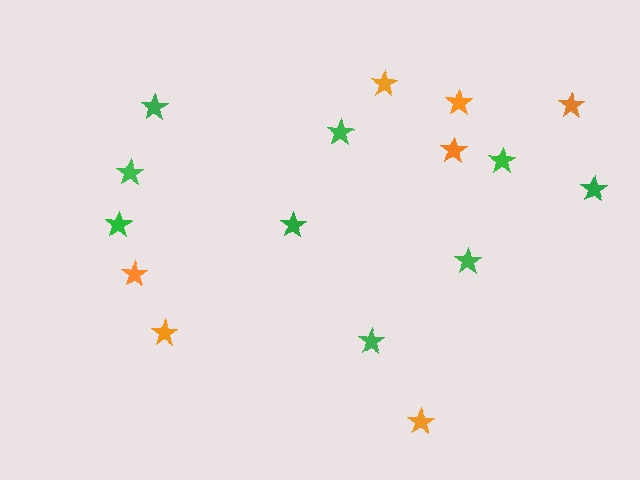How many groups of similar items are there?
There are 2 groups: one group of green stars (9) and one group of orange stars (7).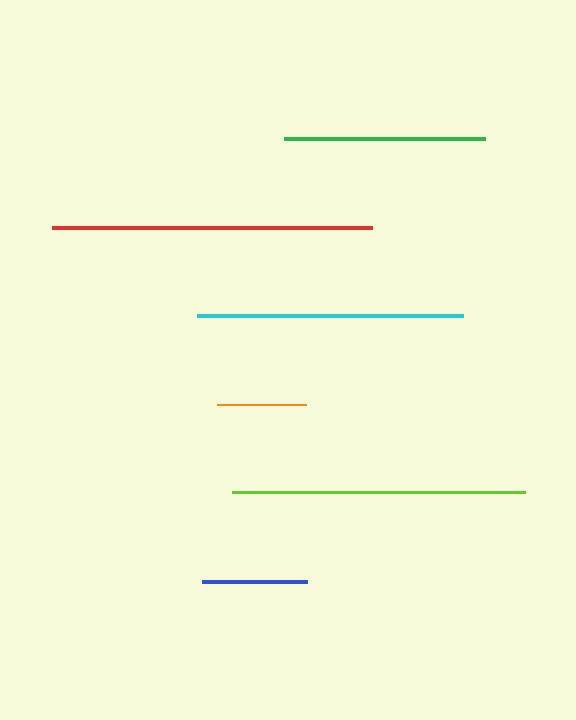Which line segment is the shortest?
The orange line is the shortest at approximately 88 pixels.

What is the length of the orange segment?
The orange segment is approximately 88 pixels long.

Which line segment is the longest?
The red line is the longest at approximately 320 pixels.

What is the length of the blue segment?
The blue segment is approximately 105 pixels long.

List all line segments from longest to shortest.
From longest to shortest: red, lime, cyan, green, blue, orange.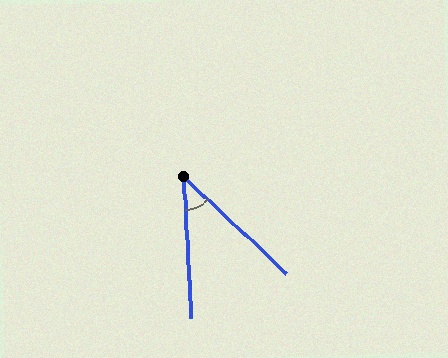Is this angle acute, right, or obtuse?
It is acute.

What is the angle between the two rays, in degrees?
Approximately 44 degrees.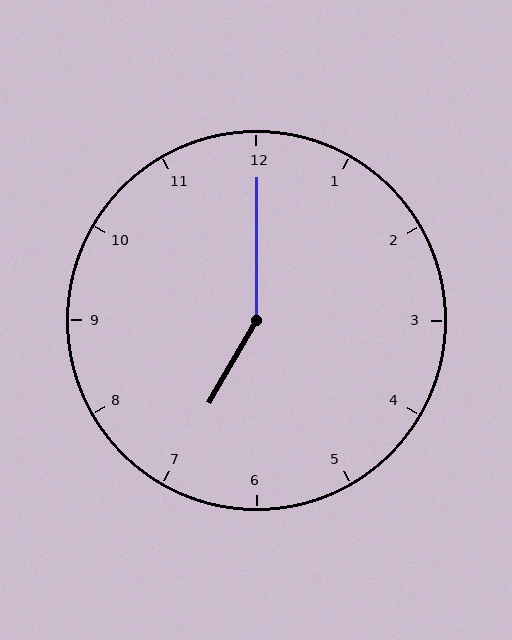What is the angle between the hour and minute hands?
Approximately 150 degrees.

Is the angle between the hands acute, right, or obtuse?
It is obtuse.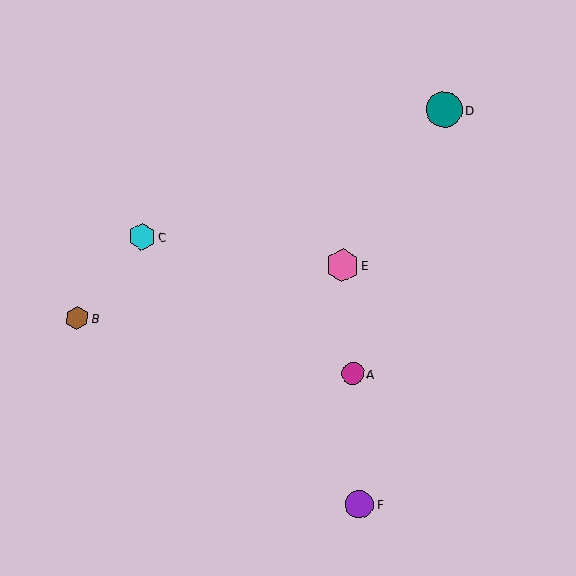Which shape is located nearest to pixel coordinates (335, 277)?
The pink hexagon (labeled E) at (342, 265) is nearest to that location.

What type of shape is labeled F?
Shape F is a purple circle.